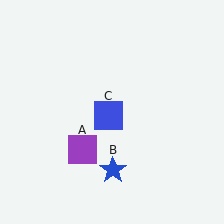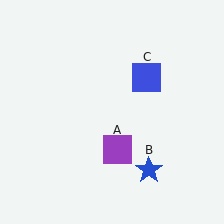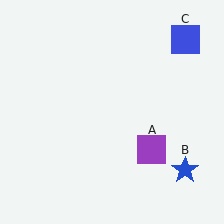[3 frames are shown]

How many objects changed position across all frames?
3 objects changed position: purple square (object A), blue star (object B), blue square (object C).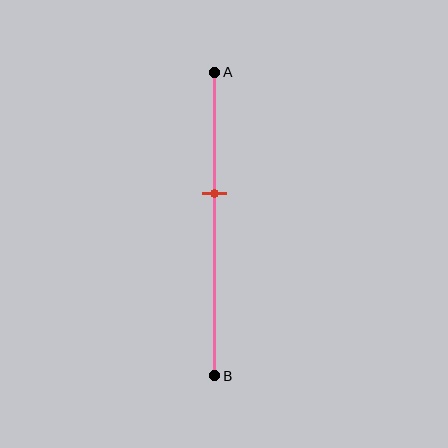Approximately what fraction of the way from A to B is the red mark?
The red mark is approximately 40% of the way from A to B.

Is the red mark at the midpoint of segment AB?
No, the mark is at about 40% from A, not at the 50% midpoint.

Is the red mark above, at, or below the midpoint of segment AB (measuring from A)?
The red mark is above the midpoint of segment AB.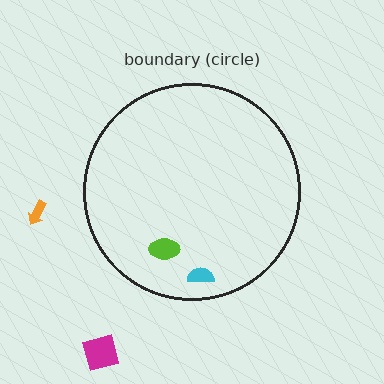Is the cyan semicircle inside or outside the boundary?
Inside.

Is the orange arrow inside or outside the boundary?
Outside.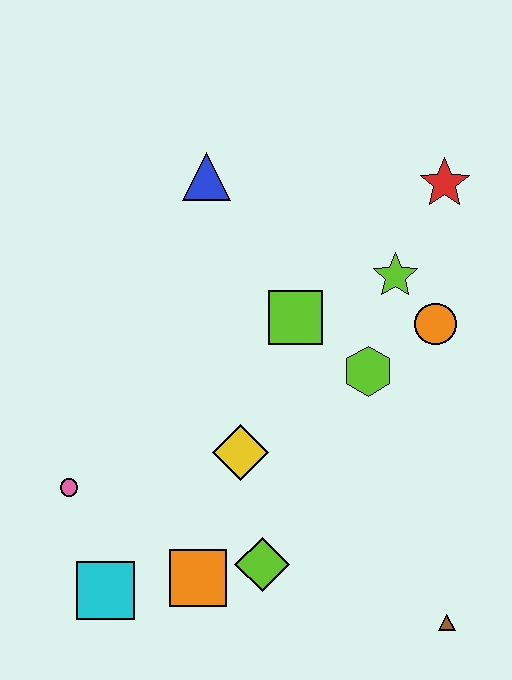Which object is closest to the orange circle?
The lime star is closest to the orange circle.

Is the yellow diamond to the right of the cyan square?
Yes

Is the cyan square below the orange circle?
Yes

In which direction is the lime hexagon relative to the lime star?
The lime hexagon is below the lime star.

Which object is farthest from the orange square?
The red star is farthest from the orange square.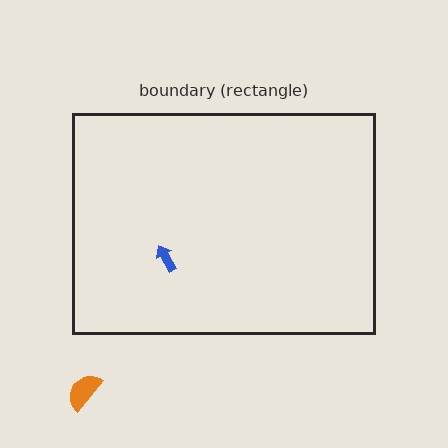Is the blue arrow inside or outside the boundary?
Inside.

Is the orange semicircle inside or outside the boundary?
Outside.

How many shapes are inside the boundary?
1 inside, 1 outside.